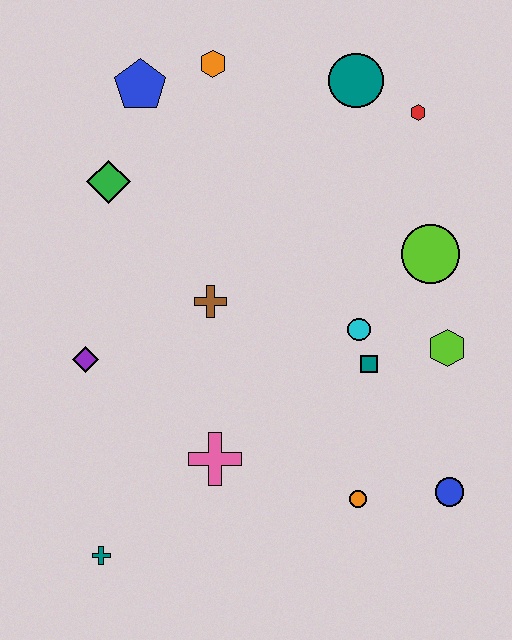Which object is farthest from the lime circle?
The teal cross is farthest from the lime circle.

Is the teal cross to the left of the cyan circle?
Yes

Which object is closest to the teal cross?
The pink cross is closest to the teal cross.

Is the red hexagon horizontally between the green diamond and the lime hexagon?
Yes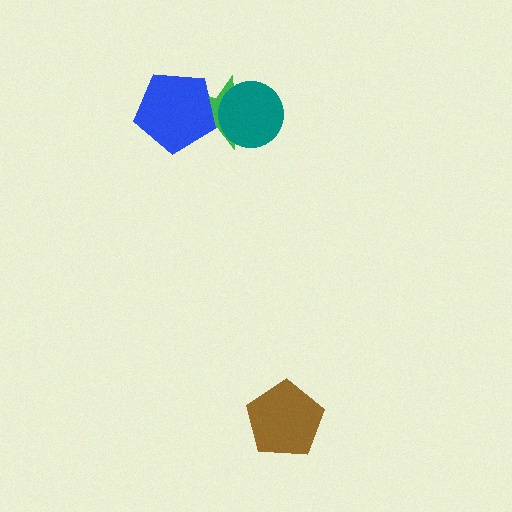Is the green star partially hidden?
Yes, it is partially covered by another shape.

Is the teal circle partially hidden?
No, no other shape covers it.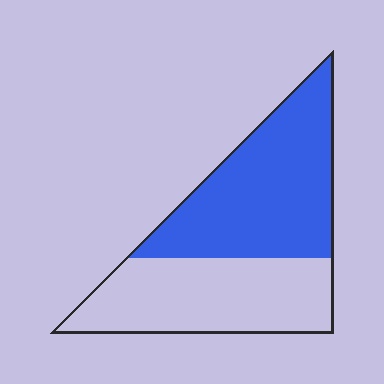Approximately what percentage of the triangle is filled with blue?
Approximately 55%.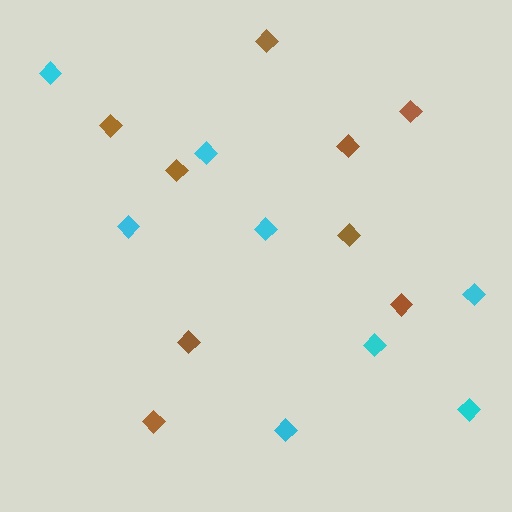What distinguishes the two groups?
There are 2 groups: one group of cyan diamonds (8) and one group of brown diamonds (9).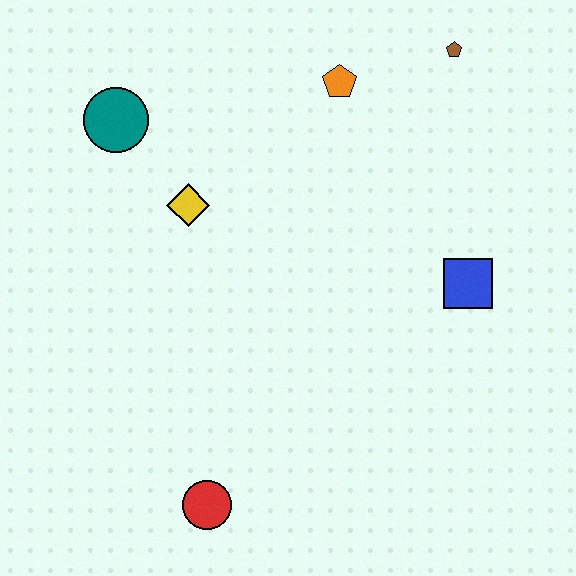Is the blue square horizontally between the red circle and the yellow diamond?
No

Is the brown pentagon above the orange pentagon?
Yes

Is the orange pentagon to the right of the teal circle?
Yes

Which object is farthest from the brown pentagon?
The red circle is farthest from the brown pentagon.